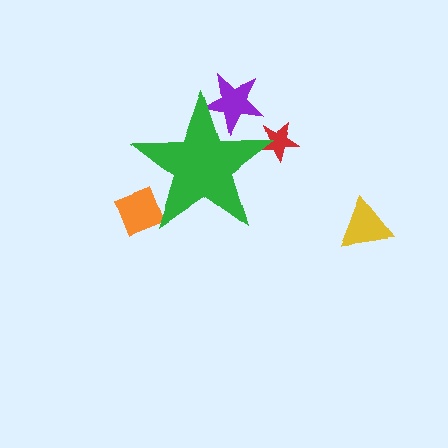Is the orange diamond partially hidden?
Yes, the orange diamond is partially hidden behind the green star.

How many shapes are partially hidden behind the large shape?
3 shapes are partially hidden.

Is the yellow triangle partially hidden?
No, the yellow triangle is fully visible.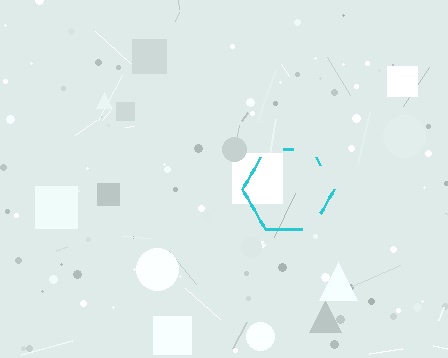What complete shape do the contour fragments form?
The contour fragments form a hexagon.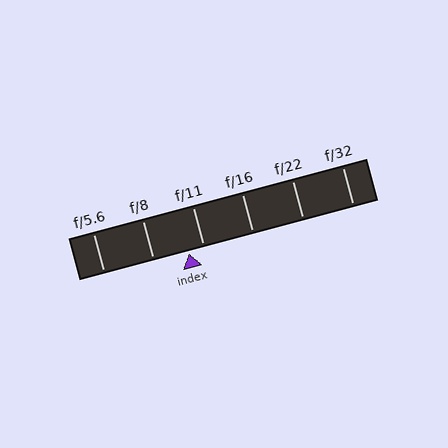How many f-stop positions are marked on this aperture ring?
There are 6 f-stop positions marked.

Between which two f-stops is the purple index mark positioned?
The index mark is between f/8 and f/11.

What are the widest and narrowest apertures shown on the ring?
The widest aperture shown is f/5.6 and the narrowest is f/32.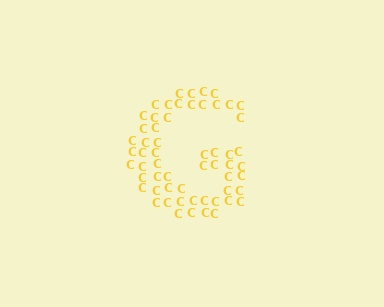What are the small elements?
The small elements are letter C's.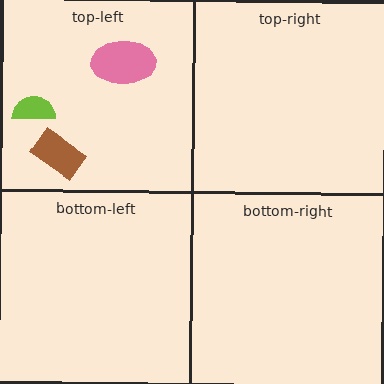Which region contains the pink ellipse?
The top-left region.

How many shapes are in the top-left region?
3.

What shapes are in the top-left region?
The pink ellipse, the brown rectangle, the lime semicircle.